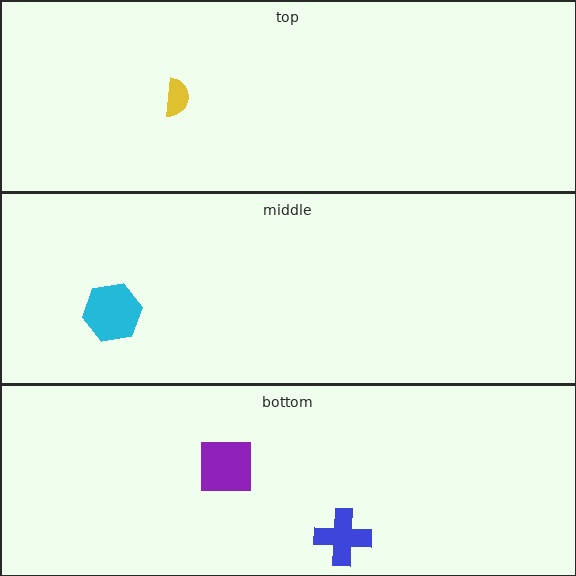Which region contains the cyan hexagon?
The middle region.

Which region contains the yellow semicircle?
The top region.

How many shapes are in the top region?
1.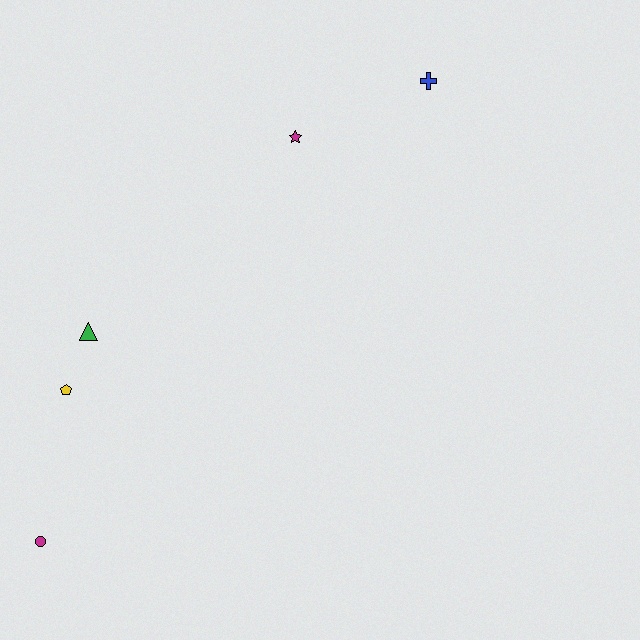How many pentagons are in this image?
There is 1 pentagon.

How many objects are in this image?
There are 5 objects.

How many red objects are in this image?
There are no red objects.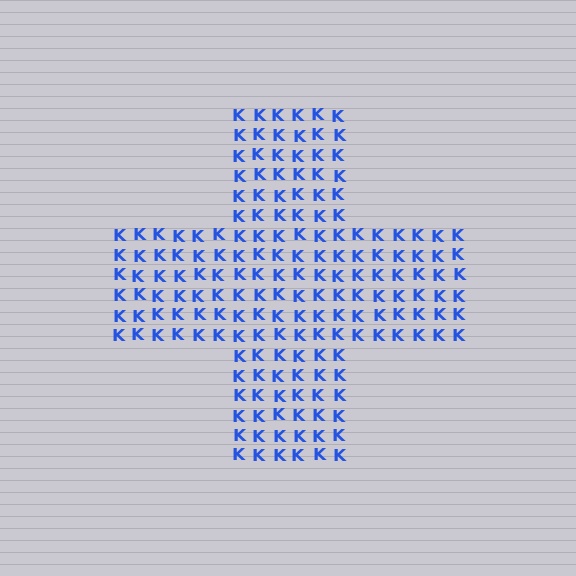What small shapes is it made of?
It is made of small letter K's.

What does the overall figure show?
The overall figure shows a cross.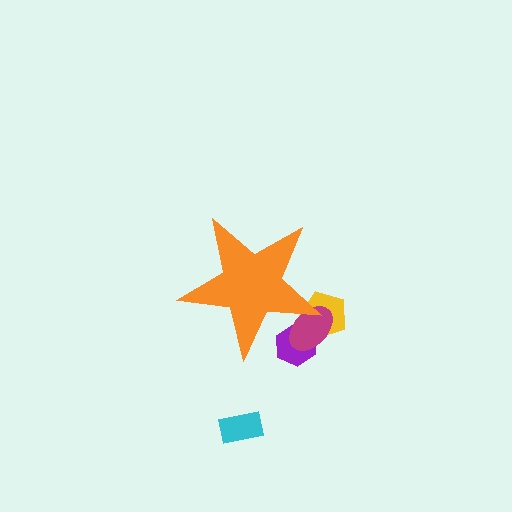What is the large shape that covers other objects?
An orange star.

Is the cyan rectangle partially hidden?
No, the cyan rectangle is fully visible.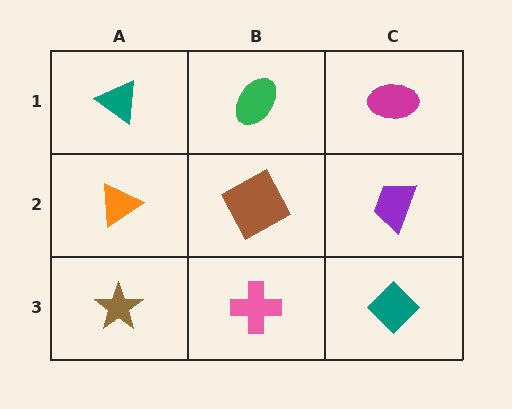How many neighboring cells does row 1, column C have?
2.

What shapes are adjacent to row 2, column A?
A teal triangle (row 1, column A), a brown star (row 3, column A), a brown square (row 2, column B).